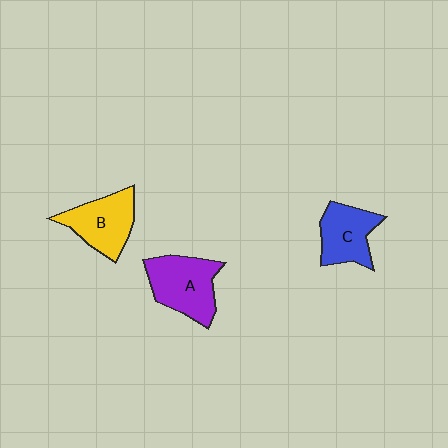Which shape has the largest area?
Shape A (purple).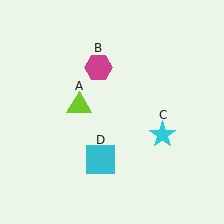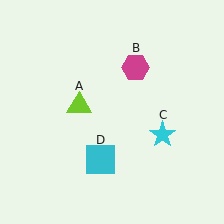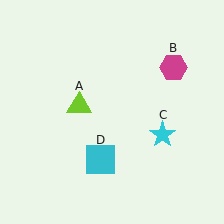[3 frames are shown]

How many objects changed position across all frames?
1 object changed position: magenta hexagon (object B).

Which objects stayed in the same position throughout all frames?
Lime triangle (object A) and cyan star (object C) and cyan square (object D) remained stationary.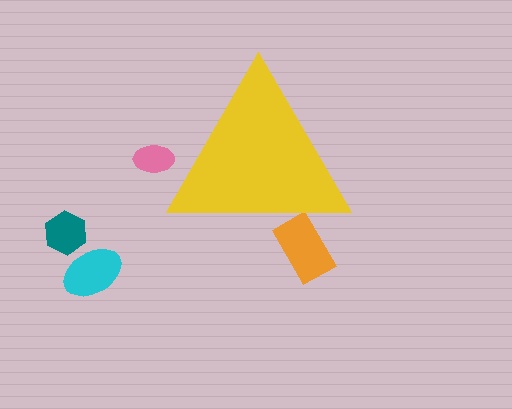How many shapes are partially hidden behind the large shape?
2 shapes are partially hidden.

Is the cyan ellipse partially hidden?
No, the cyan ellipse is fully visible.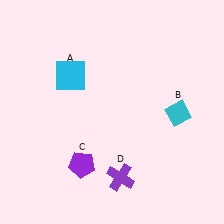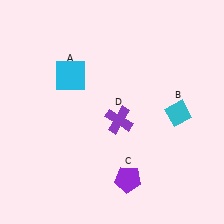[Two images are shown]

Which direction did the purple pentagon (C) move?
The purple pentagon (C) moved right.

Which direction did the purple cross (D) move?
The purple cross (D) moved up.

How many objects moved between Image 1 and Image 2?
2 objects moved between the two images.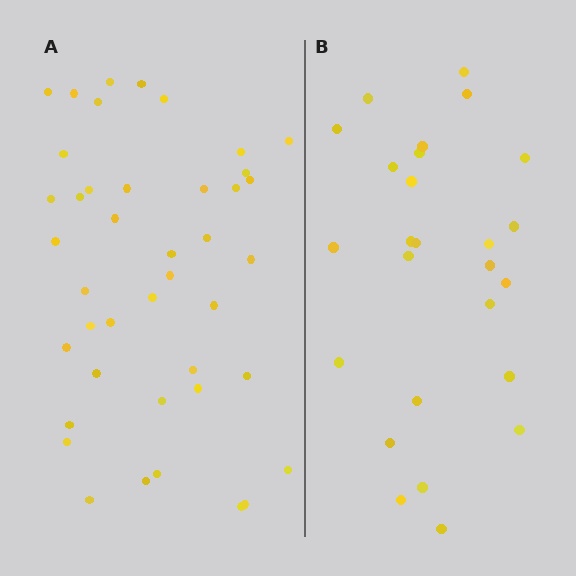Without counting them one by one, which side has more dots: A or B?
Region A (the left region) has more dots.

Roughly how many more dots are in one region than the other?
Region A has approximately 15 more dots than region B.